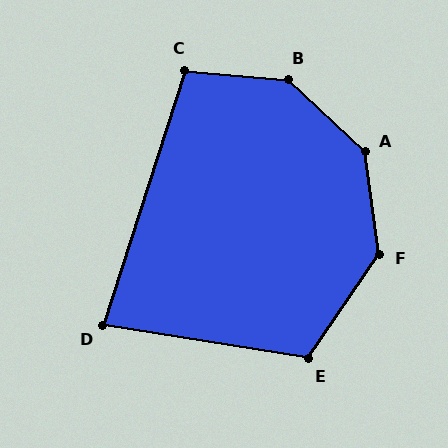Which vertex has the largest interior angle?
A, at approximately 141 degrees.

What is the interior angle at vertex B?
Approximately 141 degrees (obtuse).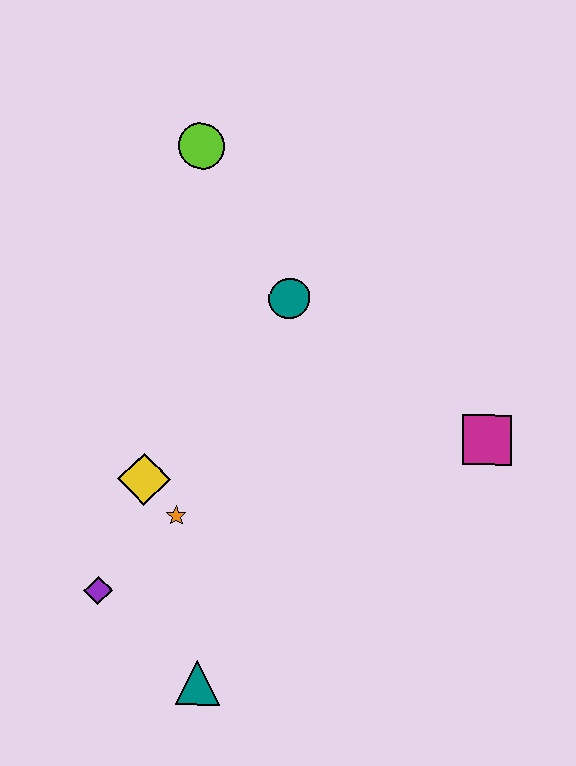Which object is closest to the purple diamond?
The orange star is closest to the purple diamond.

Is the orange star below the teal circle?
Yes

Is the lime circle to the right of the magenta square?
No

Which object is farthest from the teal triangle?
The lime circle is farthest from the teal triangle.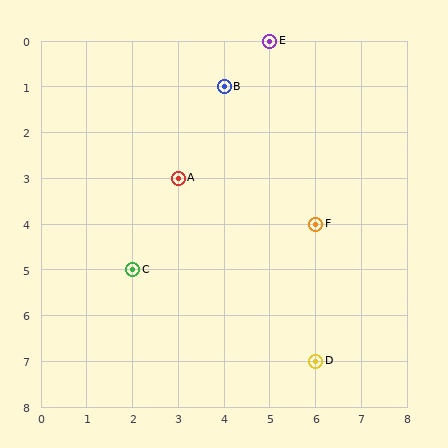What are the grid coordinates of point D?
Point D is at grid coordinates (6, 7).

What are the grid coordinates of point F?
Point F is at grid coordinates (6, 4).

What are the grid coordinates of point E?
Point E is at grid coordinates (5, 0).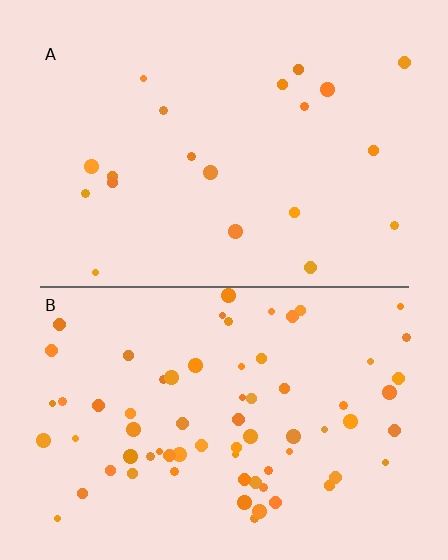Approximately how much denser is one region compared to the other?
Approximately 3.4× — region B over region A.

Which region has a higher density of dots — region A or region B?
B (the bottom).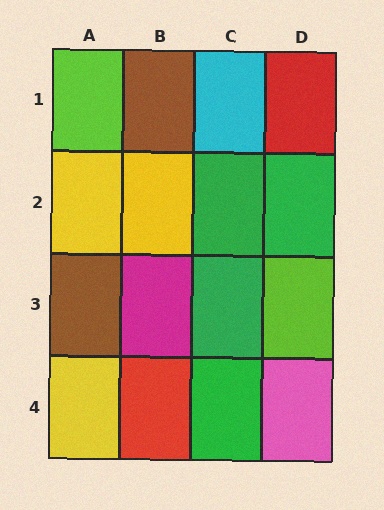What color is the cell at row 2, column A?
Yellow.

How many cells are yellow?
3 cells are yellow.